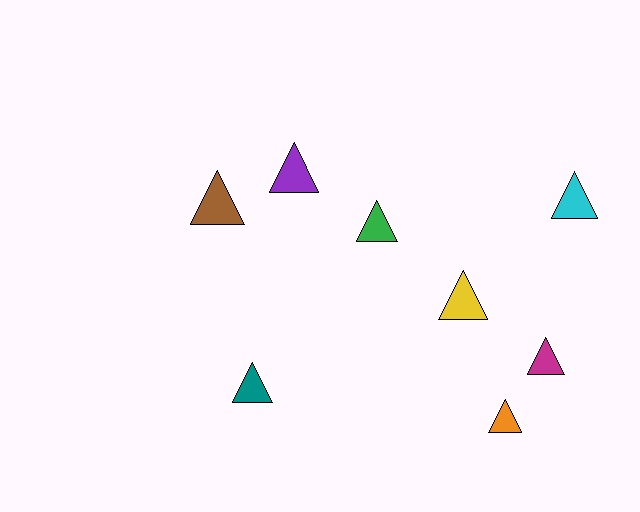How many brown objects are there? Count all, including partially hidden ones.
There is 1 brown object.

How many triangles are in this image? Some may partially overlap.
There are 8 triangles.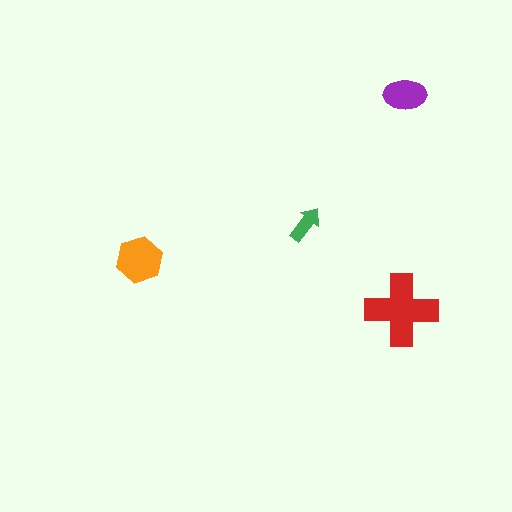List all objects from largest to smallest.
The red cross, the orange hexagon, the purple ellipse, the green arrow.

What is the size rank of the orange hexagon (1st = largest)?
2nd.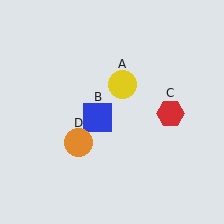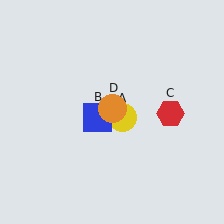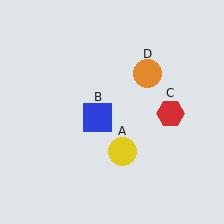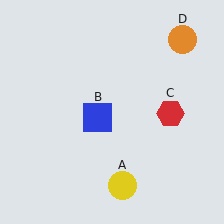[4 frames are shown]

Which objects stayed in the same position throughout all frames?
Blue square (object B) and red hexagon (object C) remained stationary.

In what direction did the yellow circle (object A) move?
The yellow circle (object A) moved down.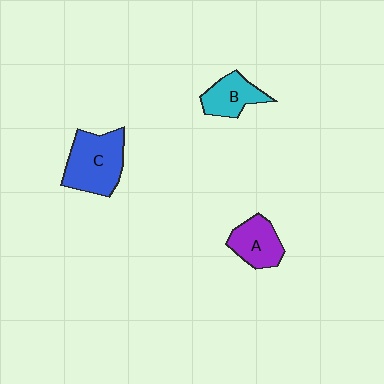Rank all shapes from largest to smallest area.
From largest to smallest: C (blue), A (purple), B (cyan).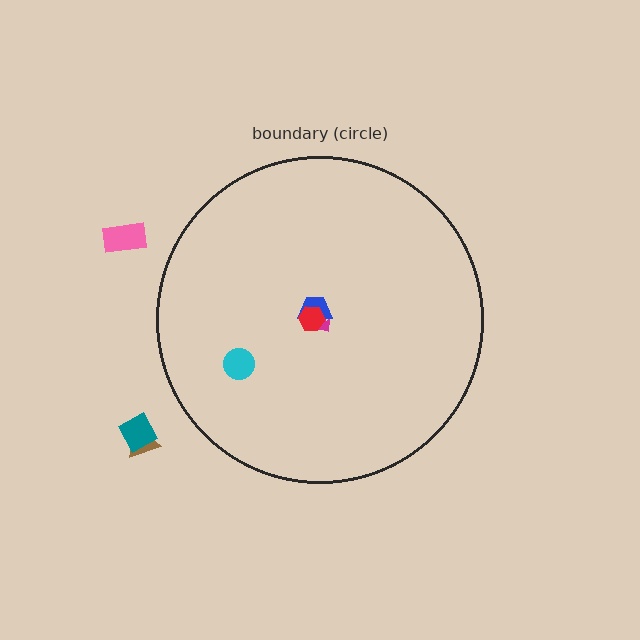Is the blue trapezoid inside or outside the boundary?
Inside.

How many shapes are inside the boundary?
4 inside, 3 outside.